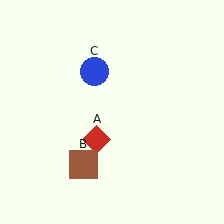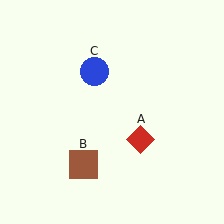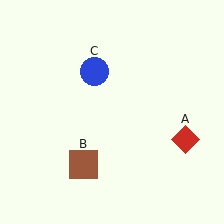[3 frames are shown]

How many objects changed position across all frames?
1 object changed position: red diamond (object A).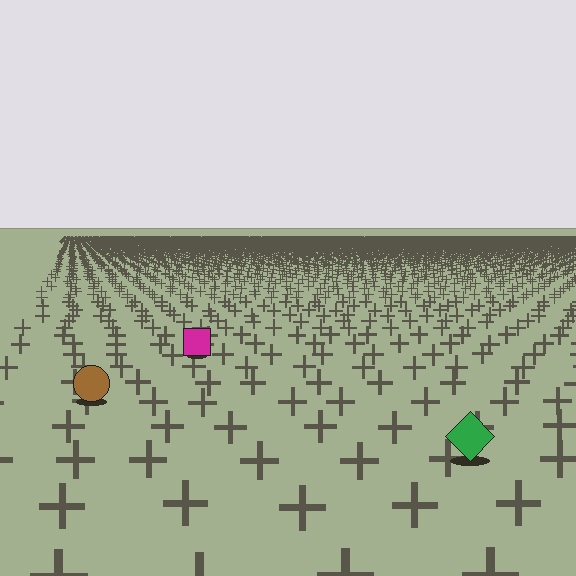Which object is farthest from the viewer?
The magenta square is farthest from the viewer. It appears smaller and the ground texture around it is denser.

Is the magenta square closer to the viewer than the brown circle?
No. The brown circle is closer — you can tell from the texture gradient: the ground texture is coarser near it.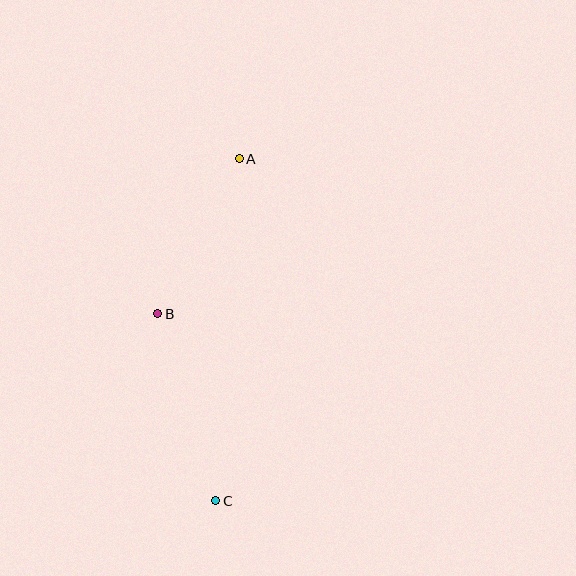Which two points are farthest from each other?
Points A and C are farthest from each other.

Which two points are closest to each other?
Points A and B are closest to each other.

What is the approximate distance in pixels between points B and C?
The distance between B and C is approximately 196 pixels.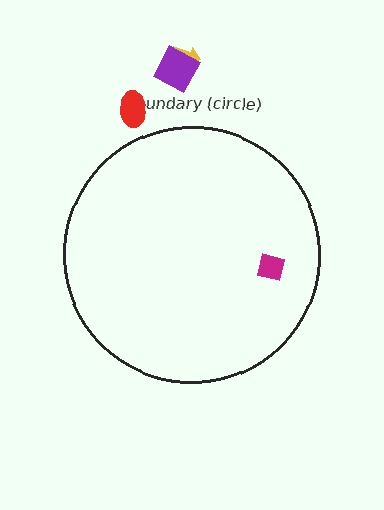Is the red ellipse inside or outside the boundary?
Outside.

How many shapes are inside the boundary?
1 inside, 3 outside.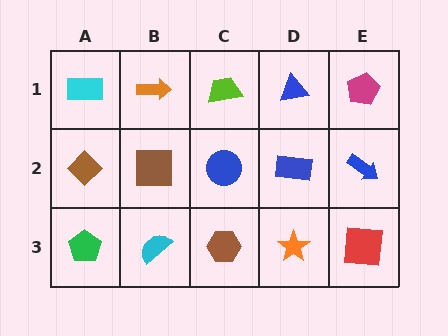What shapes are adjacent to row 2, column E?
A magenta pentagon (row 1, column E), a red square (row 3, column E), a blue rectangle (row 2, column D).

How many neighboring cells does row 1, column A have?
2.